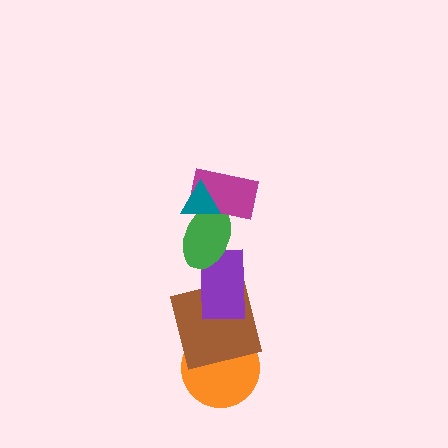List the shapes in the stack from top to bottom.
From top to bottom: the teal triangle, the magenta rectangle, the green ellipse, the purple rectangle, the brown square, the orange circle.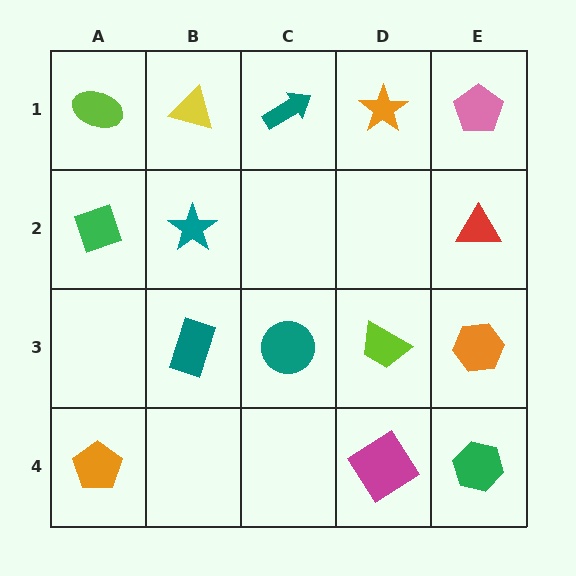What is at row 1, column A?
A lime ellipse.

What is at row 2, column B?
A teal star.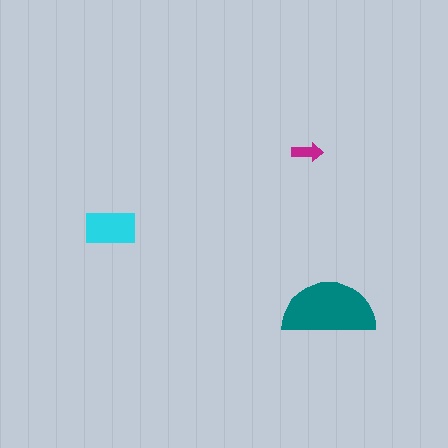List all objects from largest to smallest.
The teal semicircle, the cyan rectangle, the magenta arrow.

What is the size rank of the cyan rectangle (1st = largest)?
2nd.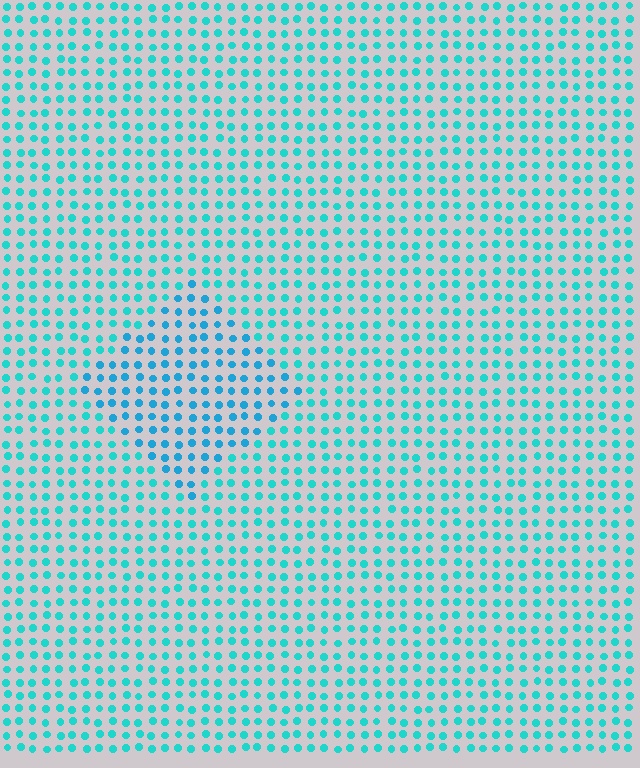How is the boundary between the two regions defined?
The boundary is defined purely by a slight shift in hue (about 21 degrees). Spacing, size, and orientation are identical on both sides.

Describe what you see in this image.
The image is filled with small cyan elements in a uniform arrangement. A diamond-shaped region is visible where the elements are tinted to a slightly different hue, forming a subtle color boundary.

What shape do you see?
I see a diamond.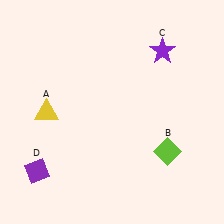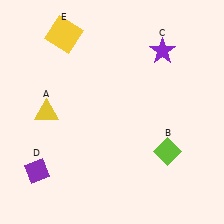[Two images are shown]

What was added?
A yellow square (E) was added in Image 2.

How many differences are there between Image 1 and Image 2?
There is 1 difference between the two images.